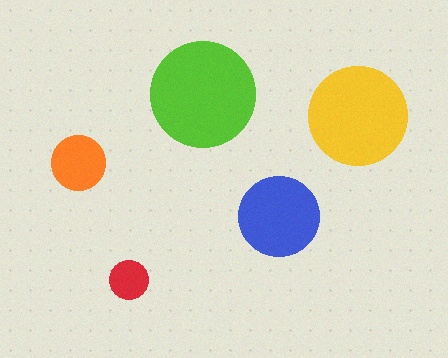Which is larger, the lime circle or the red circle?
The lime one.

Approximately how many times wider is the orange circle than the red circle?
About 1.5 times wider.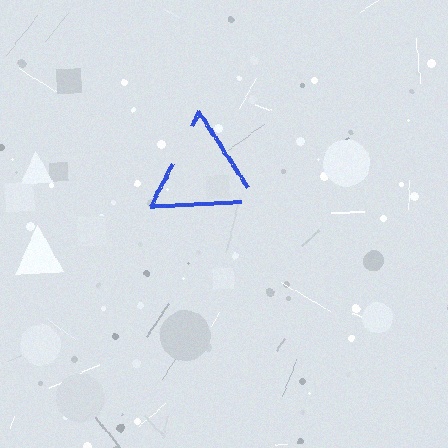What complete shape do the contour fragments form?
The contour fragments form a triangle.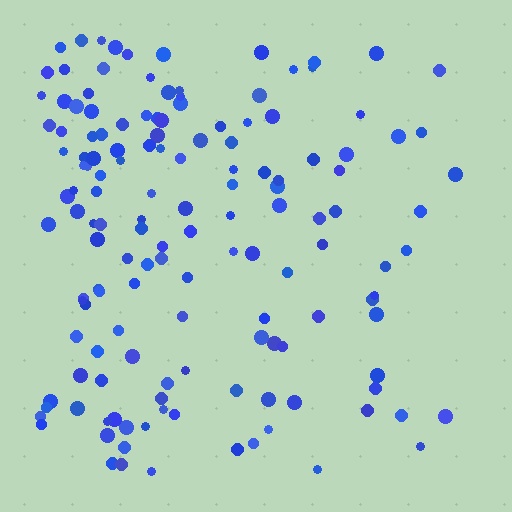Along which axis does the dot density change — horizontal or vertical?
Horizontal.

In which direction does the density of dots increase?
From right to left, with the left side densest.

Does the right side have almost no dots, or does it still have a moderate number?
Still a moderate number, just noticeably fewer than the left.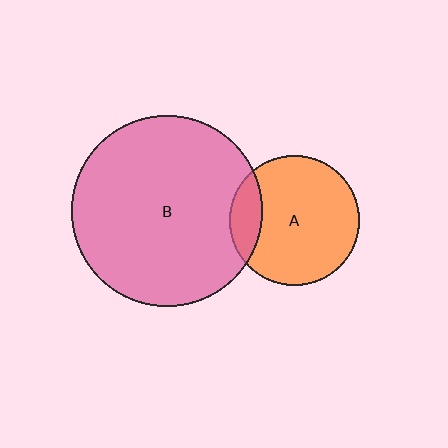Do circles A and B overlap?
Yes.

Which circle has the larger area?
Circle B (pink).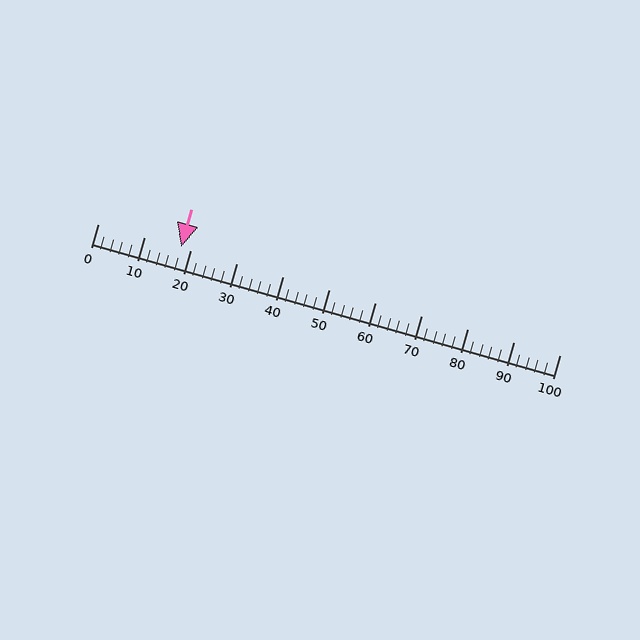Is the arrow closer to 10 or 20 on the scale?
The arrow is closer to 20.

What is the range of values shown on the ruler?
The ruler shows values from 0 to 100.